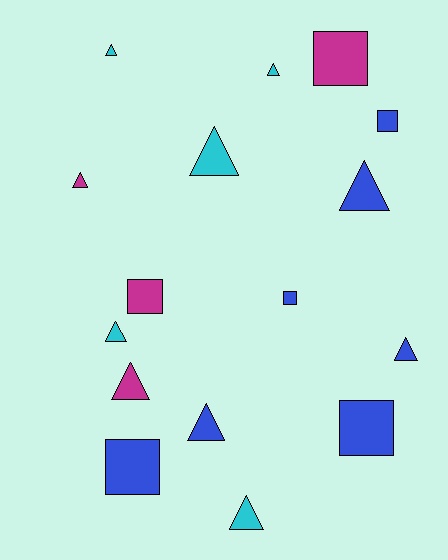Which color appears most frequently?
Blue, with 7 objects.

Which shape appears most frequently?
Triangle, with 10 objects.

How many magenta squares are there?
There are 2 magenta squares.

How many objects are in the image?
There are 16 objects.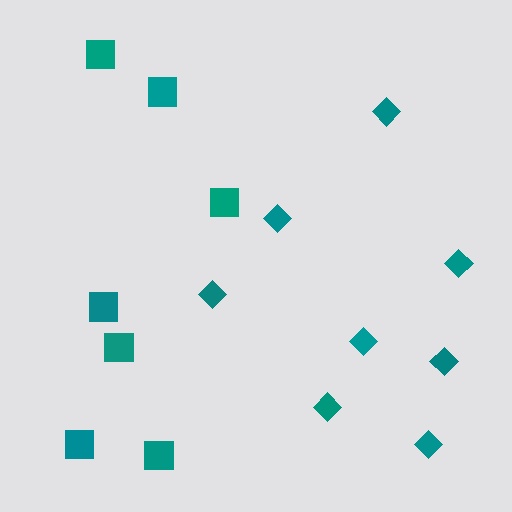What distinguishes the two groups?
There are 2 groups: one group of diamonds (8) and one group of squares (7).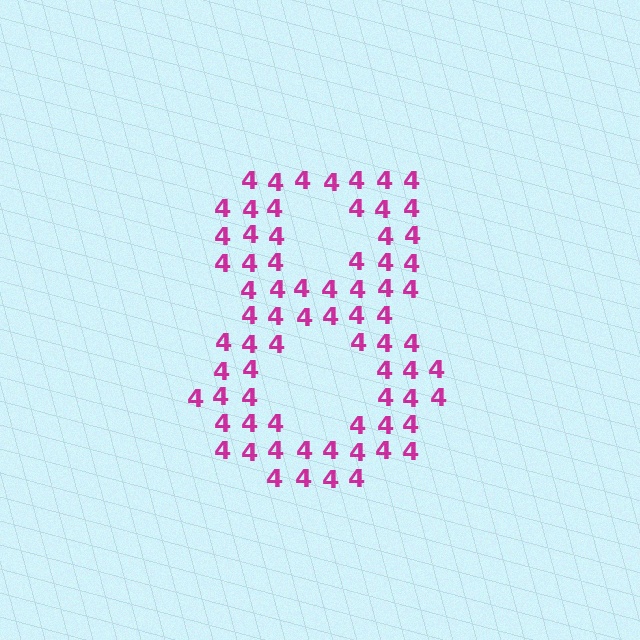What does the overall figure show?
The overall figure shows the digit 8.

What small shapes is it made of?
It is made of small digit 4's.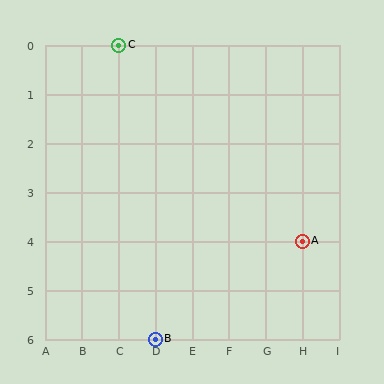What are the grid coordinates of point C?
Point C is at grid coordinates (C, 0).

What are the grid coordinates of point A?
Point A is at grid coordinates (H, 4).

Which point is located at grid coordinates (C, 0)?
Point C is at (C, 0).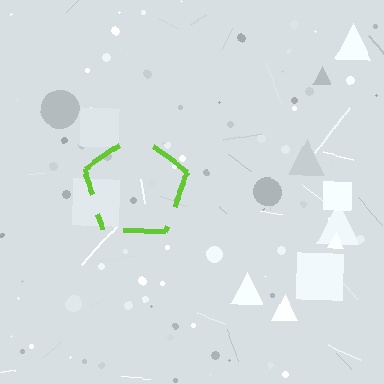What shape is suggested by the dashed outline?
The dashed outline suggests a pentagon.